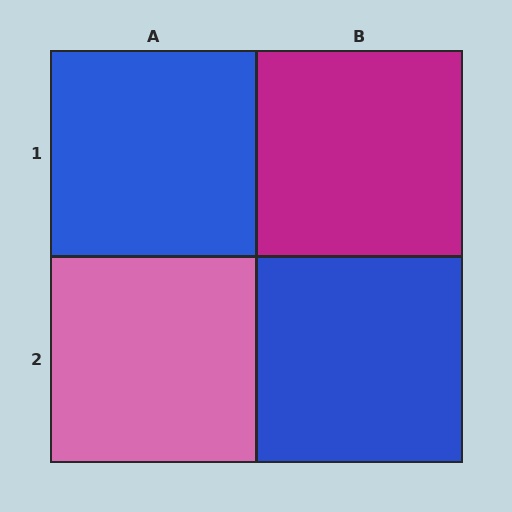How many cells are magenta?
1 cell is magenta.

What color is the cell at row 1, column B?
Magenta.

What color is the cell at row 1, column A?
Blue.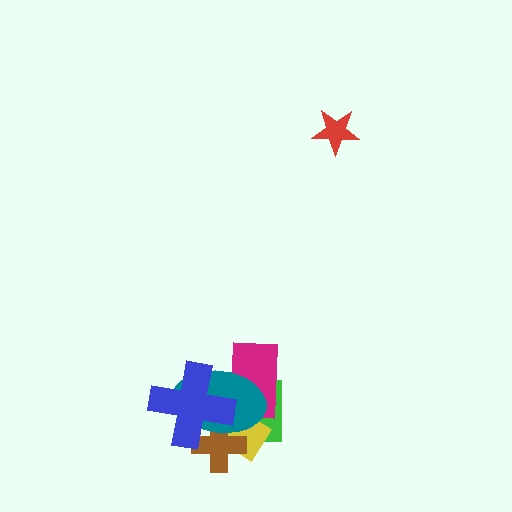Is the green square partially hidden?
Yes, it is partially covered by another shape.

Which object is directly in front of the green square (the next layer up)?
The yellow diamond is directly in front of the green square.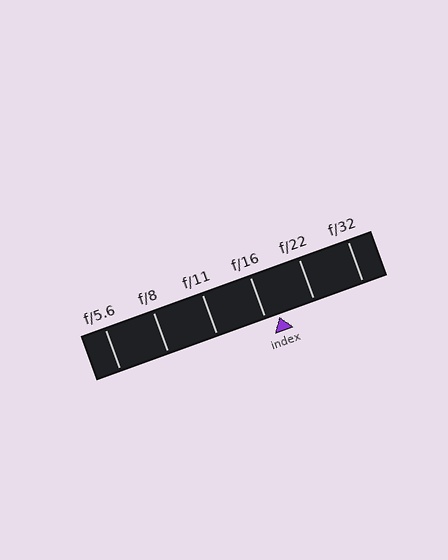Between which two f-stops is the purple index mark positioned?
The index mark is between f/16 and f/22.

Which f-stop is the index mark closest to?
The index mark is closest to f/16.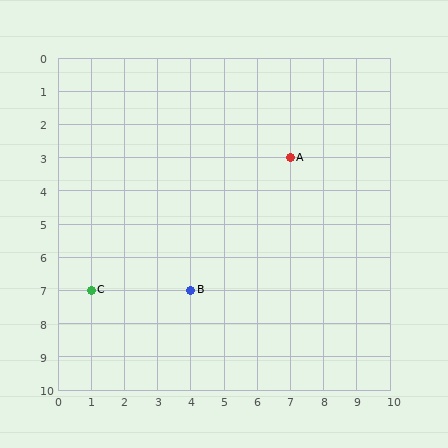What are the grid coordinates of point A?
Point A is at grid coordinates (7, 3).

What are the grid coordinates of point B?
Point B is at grid coordinates (4, 7).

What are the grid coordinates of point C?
Point C is at grid coordinates (1, 7).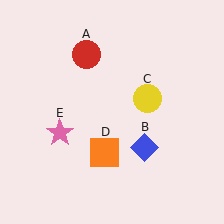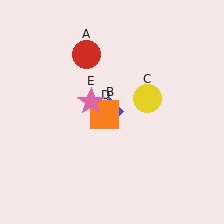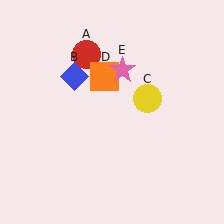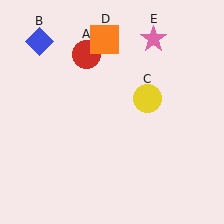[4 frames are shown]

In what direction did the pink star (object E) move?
The pink star (object E) moved up and to the right.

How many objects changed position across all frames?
3 objects changed position: blue diamond (object B), orange square (object D), pink star (object E).